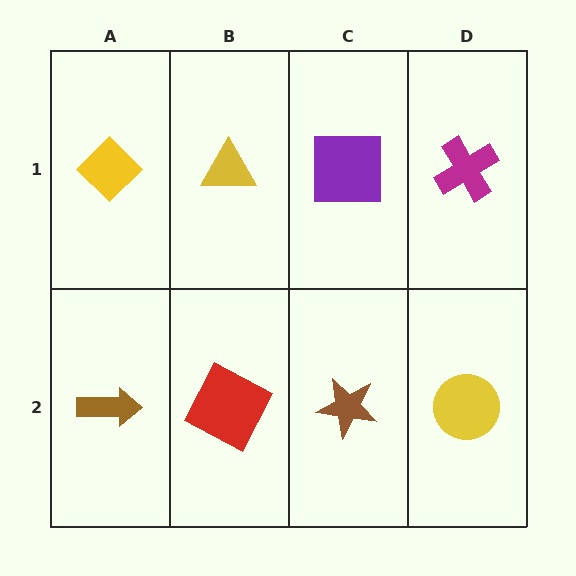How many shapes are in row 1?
4 shapes.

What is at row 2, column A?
A brown arrow.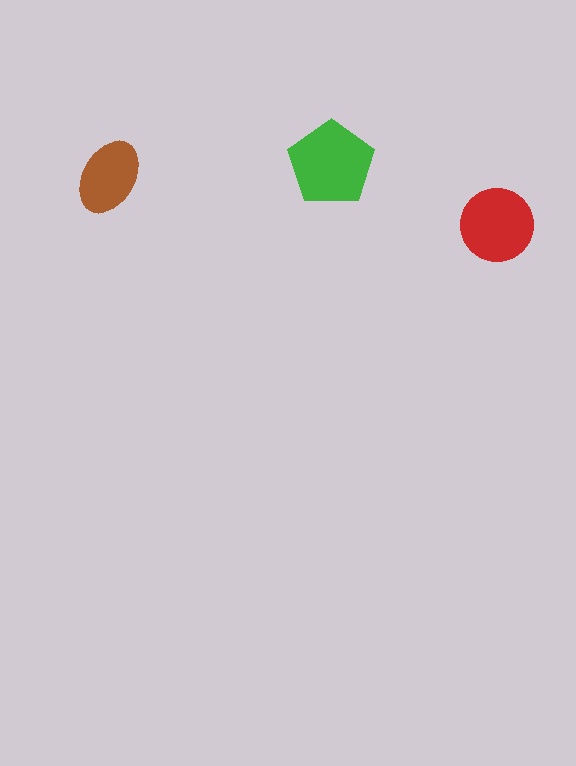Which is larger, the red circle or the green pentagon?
The green pentagon.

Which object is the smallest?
The brown ellipse.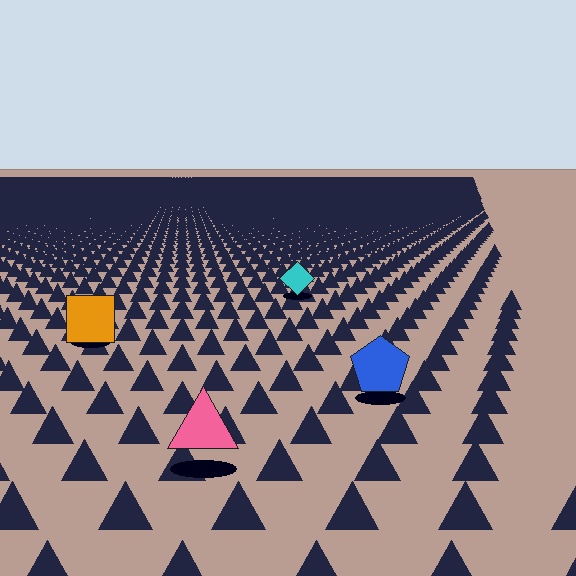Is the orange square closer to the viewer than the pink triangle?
No. The pink triangle is closer — you can tell from the texture gradient: the ground texture is coarser near it.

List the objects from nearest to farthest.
From nearest to farthest: the pink triangle, the blue pentagon, the orange square, the cyan diamond.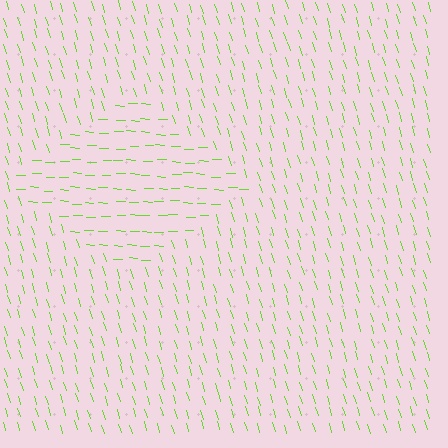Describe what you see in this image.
The image is filled with small lime line segments. A diamond region in the image has lines oriented differently from the surrounding lines, creating a visible texture boundary.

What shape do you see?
I see a diamond.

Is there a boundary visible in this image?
Yes, there is a texture boundary formed by a change in line orientation.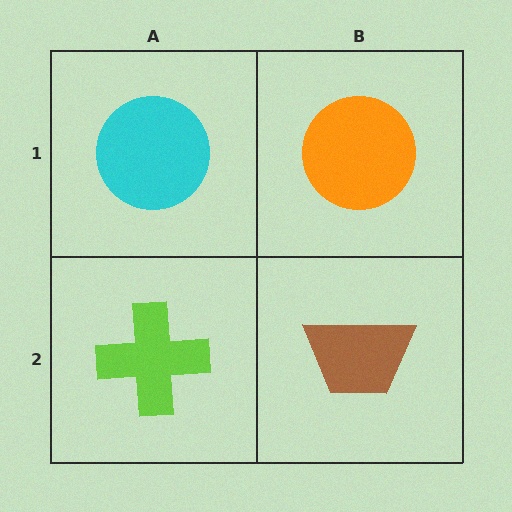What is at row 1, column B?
An orange circle.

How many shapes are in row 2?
2 shapes.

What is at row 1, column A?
A cyan circle.